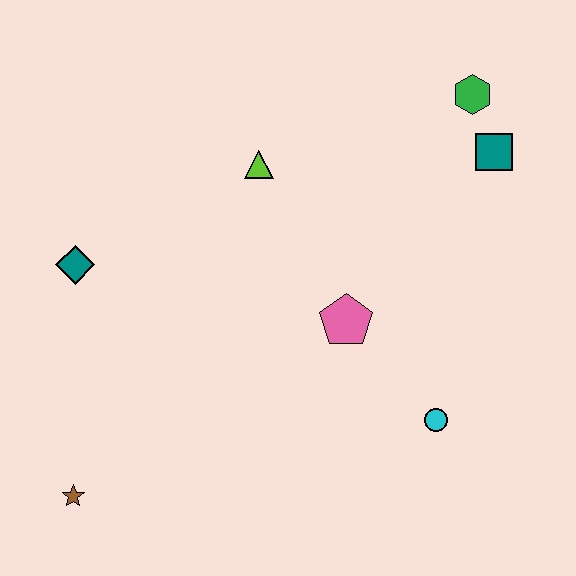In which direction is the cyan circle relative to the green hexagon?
The cyan circle is below the green hexagon.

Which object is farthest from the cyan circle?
The teal diamond is farthest from the cyan circle.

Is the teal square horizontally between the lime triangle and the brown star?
No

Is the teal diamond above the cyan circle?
Yes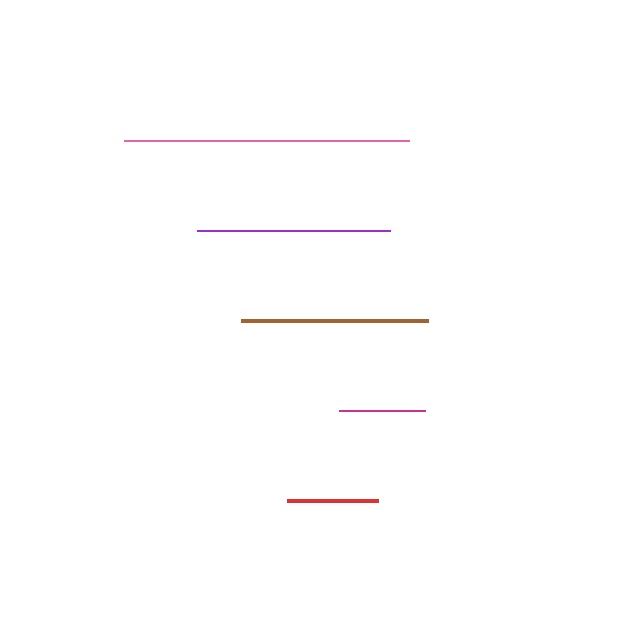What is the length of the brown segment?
The brown segment is approximately 188 pixels long.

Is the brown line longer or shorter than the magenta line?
The brown line is longer than the magenta line.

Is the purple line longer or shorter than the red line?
The purple line is longer than the red line.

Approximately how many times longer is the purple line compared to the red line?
The purple line is approximately 2.1 times the length of the red line.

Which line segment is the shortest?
The magenta line is the shortest at approximately 85 pixels.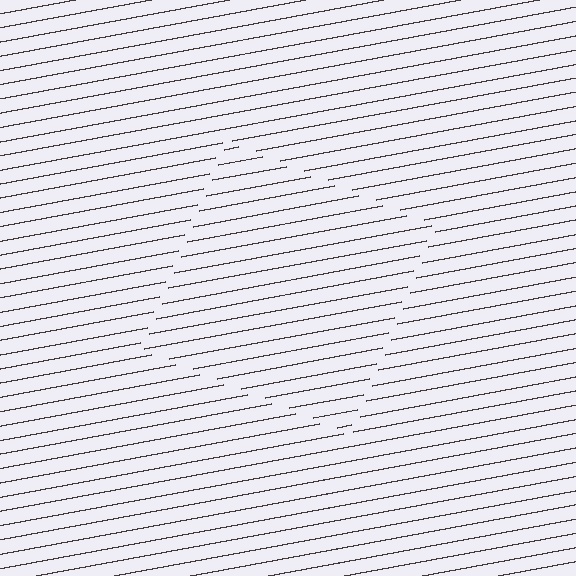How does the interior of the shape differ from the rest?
The interior of the shape contains the same grating, shifted by half a period — the contour is defined by the phase discontinuity where line-ends from the inner and outer gratings abut.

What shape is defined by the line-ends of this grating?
An illusory square. The interior of the shape contains the same grating, shifted by half a period — the contour is defined by the phase discontinuity where line-ends from the inner and outer gratings abut.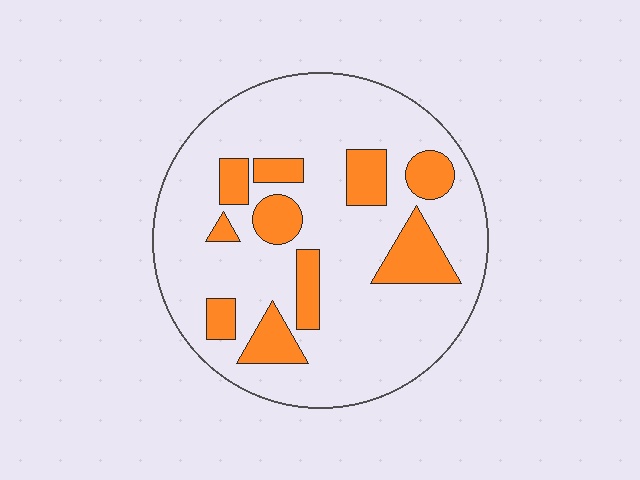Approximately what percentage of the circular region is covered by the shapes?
Approximately 20%.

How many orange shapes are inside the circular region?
10.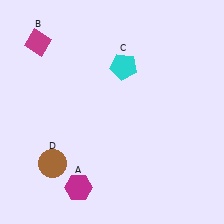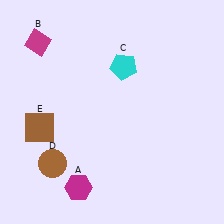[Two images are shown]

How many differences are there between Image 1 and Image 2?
There is 1 difference between the two images.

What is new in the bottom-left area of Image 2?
A brown square (E) was added in the bottom-left area of Image 2.